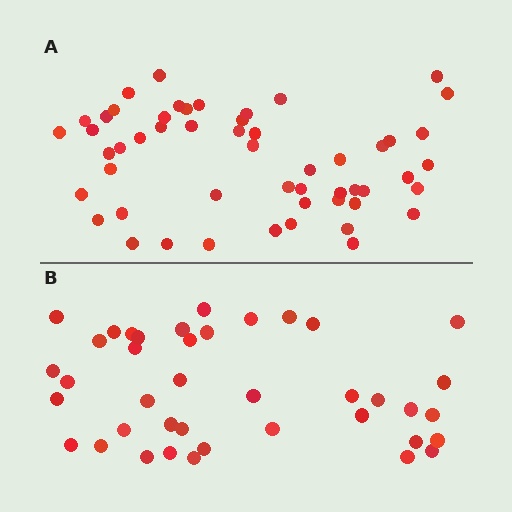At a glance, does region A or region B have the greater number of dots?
Region A (the top region) has more dots.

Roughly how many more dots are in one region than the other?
Region A has approximately 15 more dots than region B.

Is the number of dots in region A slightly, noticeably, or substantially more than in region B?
Region A has noticeably more, but not dramatically so. The ratio is roughly 1.3 to 1.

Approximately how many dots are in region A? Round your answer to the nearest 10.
About 50 dots. (The exact count is 53, which rounds to 50.)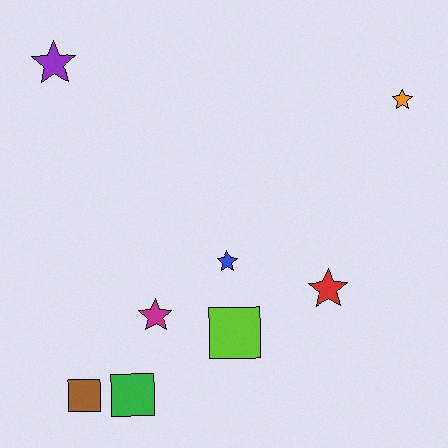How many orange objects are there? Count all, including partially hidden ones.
There is 1 orange object.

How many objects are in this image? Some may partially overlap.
There are 8 objects.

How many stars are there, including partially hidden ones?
There are 5 stars.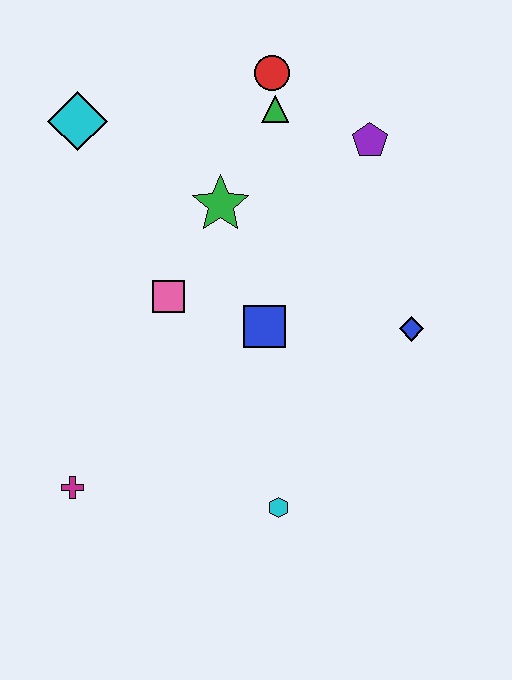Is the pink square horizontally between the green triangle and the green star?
No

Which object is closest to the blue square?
The pink square is closest to the blue square.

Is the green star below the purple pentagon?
Yes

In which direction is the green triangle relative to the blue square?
The green triangle is above the blue square.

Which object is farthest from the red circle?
The magenta cross is farthest from the red circle.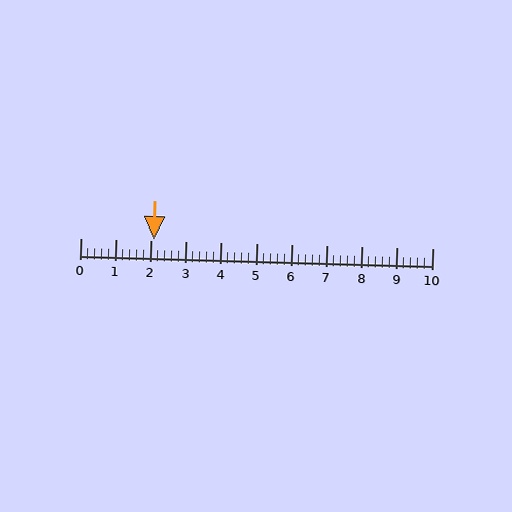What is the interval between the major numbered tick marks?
The major tick marks are spaced 1 units apart.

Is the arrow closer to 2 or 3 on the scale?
The arrow is closer to 2.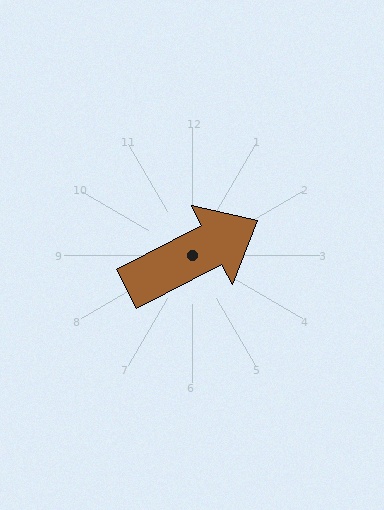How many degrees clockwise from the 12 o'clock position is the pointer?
Approximately 63 degrees.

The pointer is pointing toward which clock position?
Roughly 2 o'clock.